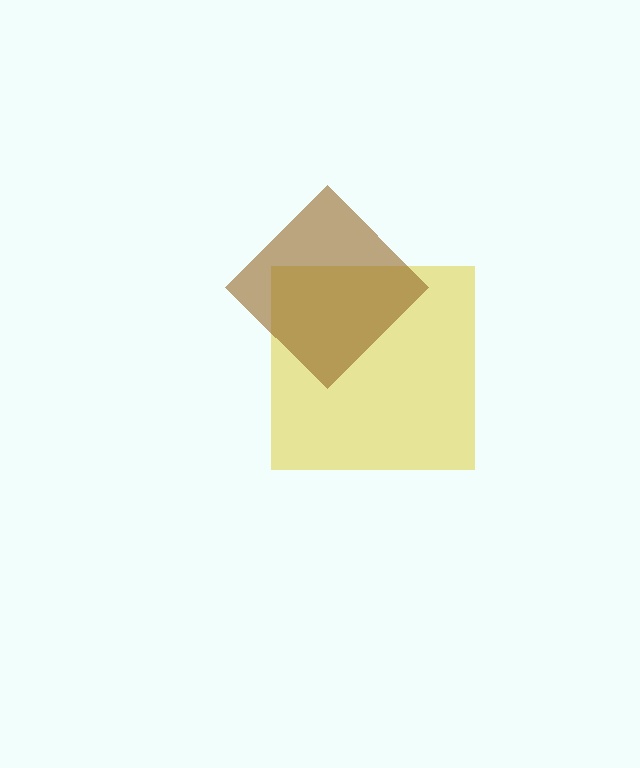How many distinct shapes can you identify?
There are 2 distinct shapes: a yellow square, a brown diamond.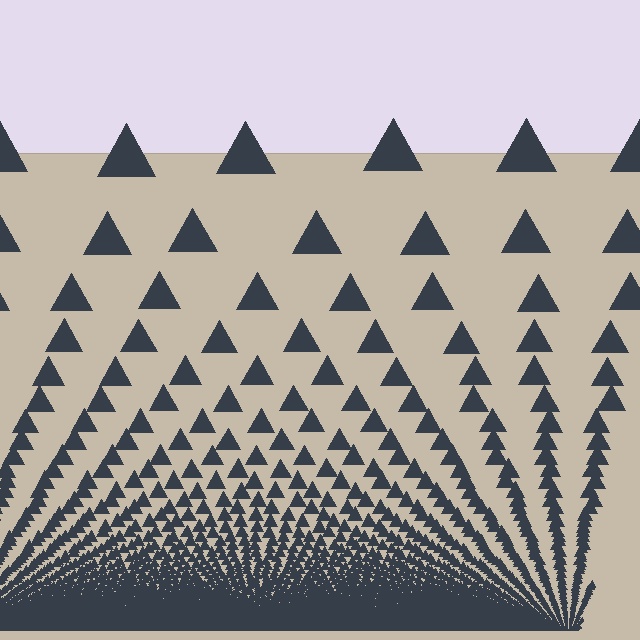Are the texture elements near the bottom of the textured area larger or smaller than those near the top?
Smaller. The gradient is inverted — elements near the bottom are smaller and denser.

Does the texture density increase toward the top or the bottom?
Density increases toward the bottom.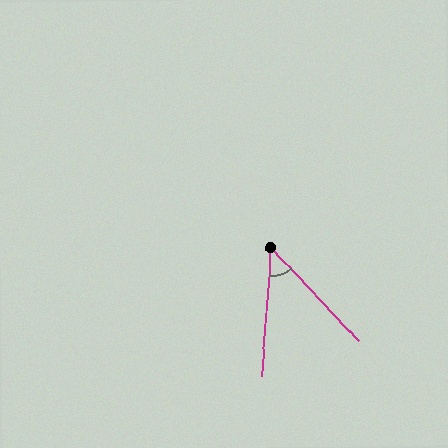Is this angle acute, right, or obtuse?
It is acute.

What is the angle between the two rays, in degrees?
Approximately 48 degrees.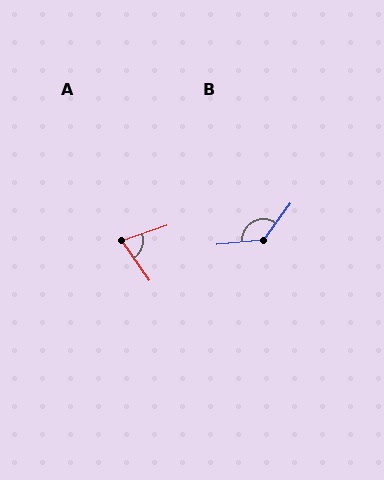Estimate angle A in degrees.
Approximately 74 degrees.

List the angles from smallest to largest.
A (74°), B (131°).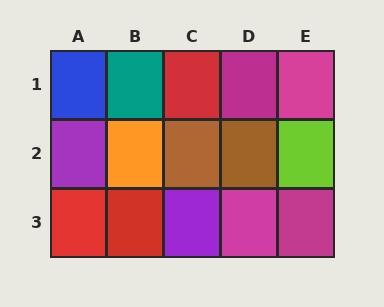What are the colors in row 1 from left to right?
Blue, teal, red, magenta, magenta.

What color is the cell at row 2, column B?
Orange.